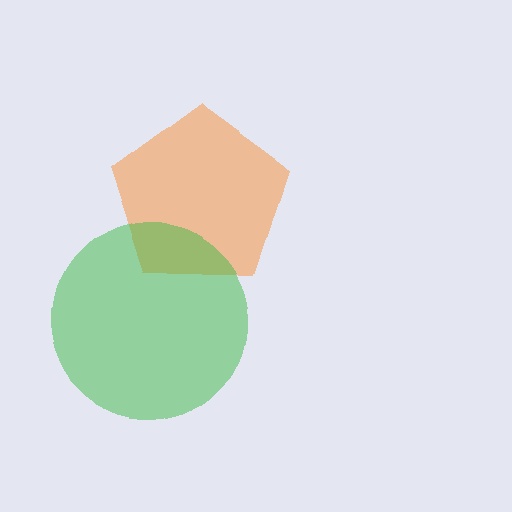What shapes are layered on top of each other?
The layered shapes are: an orange pentagon, a green circle.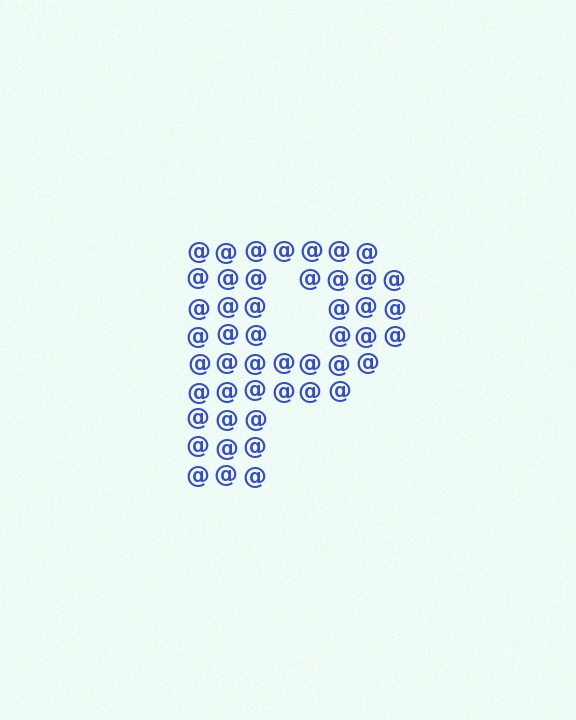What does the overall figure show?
The overall figure shows the letter P.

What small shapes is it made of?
It is made of small at signs.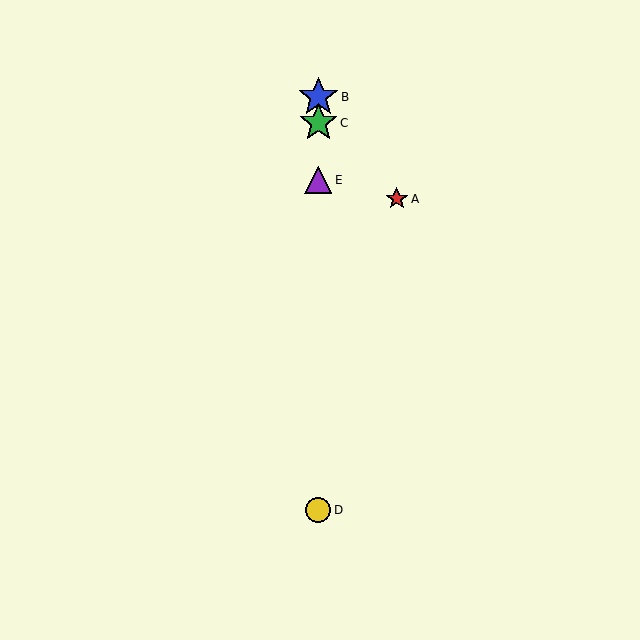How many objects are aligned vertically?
4 objects (B, C, D, E) are aligned vertically.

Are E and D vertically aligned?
Yes, both are at x≈318.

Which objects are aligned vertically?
Objects B, C, D, E are aligned vertically.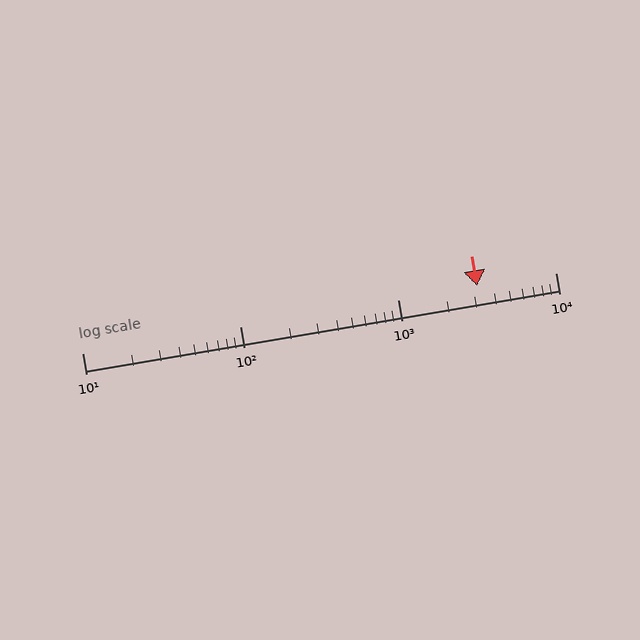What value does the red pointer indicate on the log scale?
The pointer indicates approximately 3200.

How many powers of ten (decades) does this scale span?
The scale spans 3 decades, from 10 to 10000.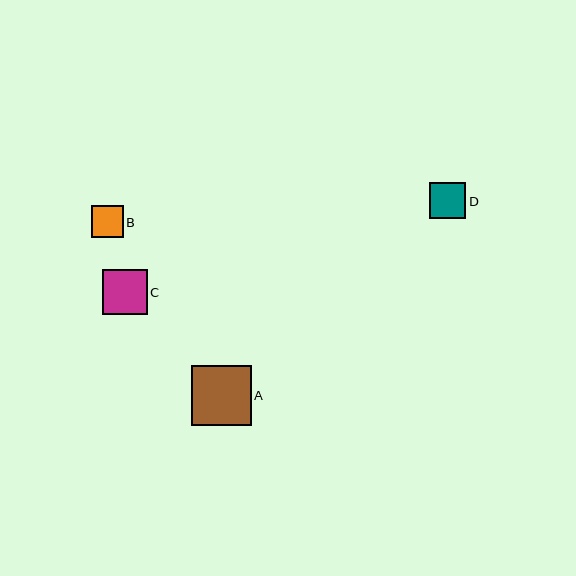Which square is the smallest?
Square B is the smallest with a size of approximately 31 pixels.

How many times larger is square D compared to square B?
Square D is approximately 1.2 times the size of square B.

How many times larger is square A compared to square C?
Square A is approximately 1.3 times the size of square C.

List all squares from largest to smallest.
From largest to smallest: A, C, D, B.